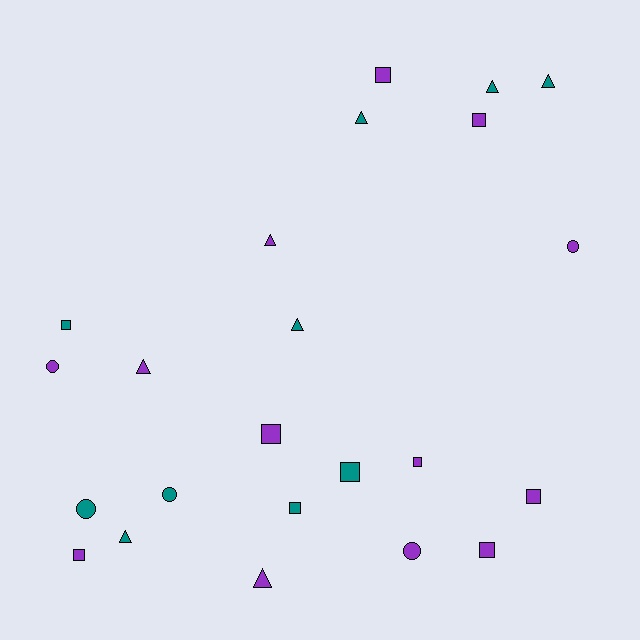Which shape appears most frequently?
Square, with 10 objects.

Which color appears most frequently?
Purple, with 13 objects.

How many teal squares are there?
There are 3 teal squares.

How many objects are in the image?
There are 23 objects.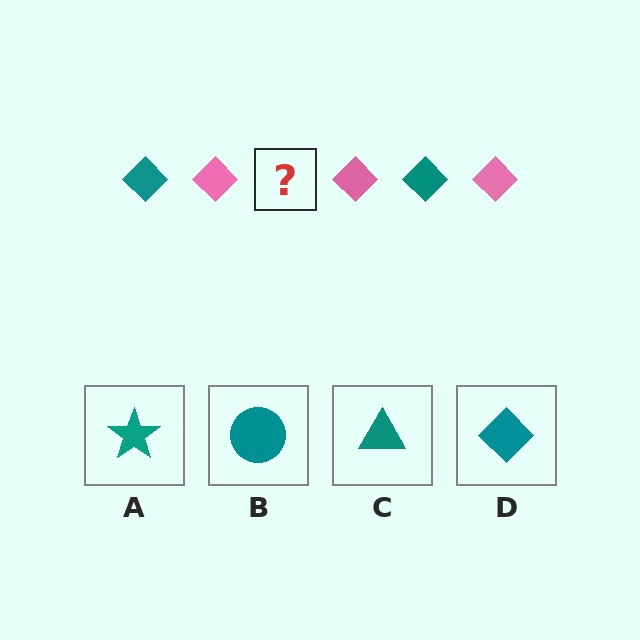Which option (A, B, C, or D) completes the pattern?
D.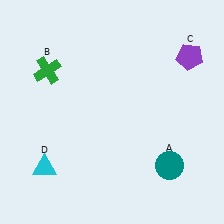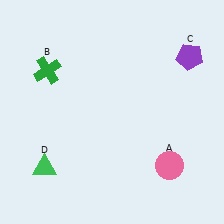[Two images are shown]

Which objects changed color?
A changed from teal to pink. D changed from cyan to green.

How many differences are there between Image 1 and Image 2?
There are 2 differences between the two images.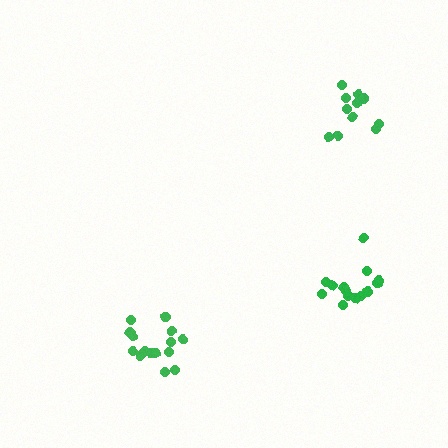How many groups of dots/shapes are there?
There are 3 groups.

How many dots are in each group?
Group 1: 16 dots, Group 2: 11 dots, Group 3: 16 dots (43 total).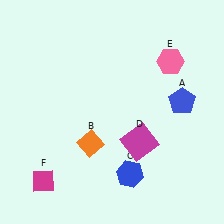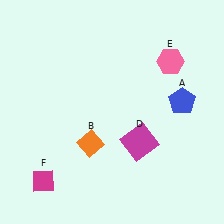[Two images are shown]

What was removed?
The blue hexagon (C) was removed in Image 2.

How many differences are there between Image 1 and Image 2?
There is 1 difference between the two images.